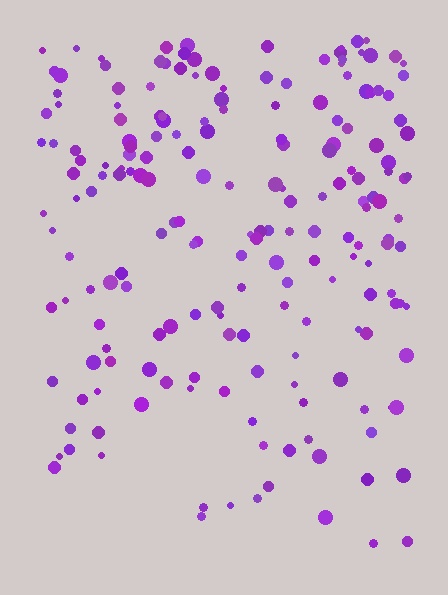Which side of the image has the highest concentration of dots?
The top.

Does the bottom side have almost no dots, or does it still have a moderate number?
Still a moderate number, just noticeably fewer than the top.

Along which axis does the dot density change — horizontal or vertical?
Vertical.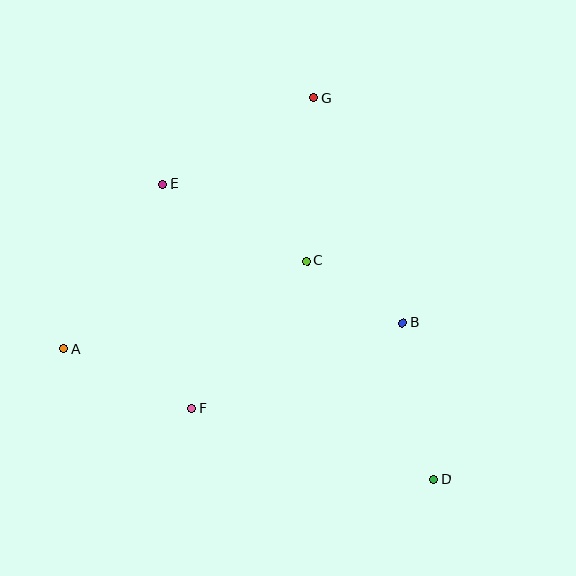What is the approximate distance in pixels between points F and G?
The distance between F and G is approximately 333 pixels.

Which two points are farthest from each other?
Points D and E are farthest from each other.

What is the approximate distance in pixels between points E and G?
The distance between E and G is approximately 173 pixels.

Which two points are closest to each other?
Points B and C are closest to each other.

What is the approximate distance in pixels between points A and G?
The distance between A and G is approximately 354 pixels.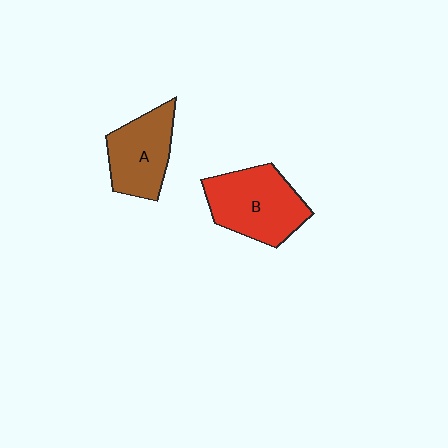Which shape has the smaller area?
Shape A (brown).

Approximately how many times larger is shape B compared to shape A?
Approximately 1.2 times.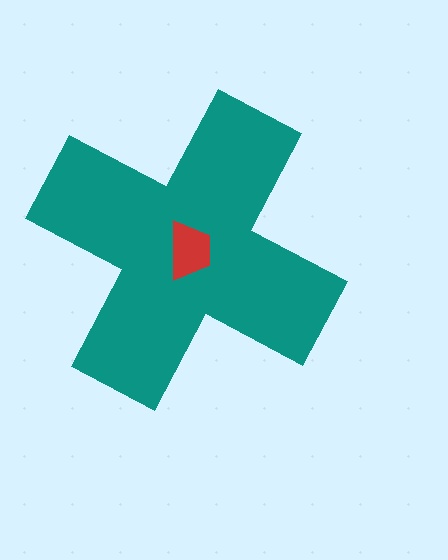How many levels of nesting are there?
2.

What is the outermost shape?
The teal cross.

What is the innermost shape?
The red trapezoid.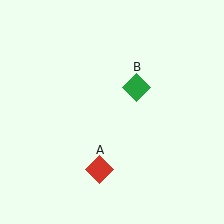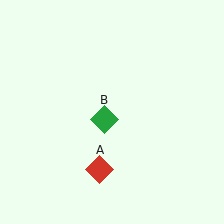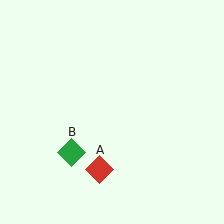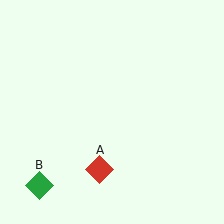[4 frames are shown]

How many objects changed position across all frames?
1 object changed position: green diamond (object B).